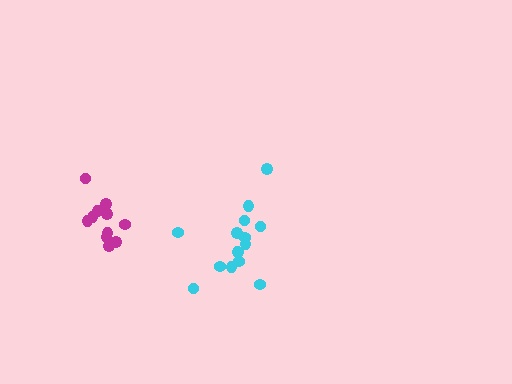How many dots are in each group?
Group 1: 11 dots, Group 2: 15 dots (26 total).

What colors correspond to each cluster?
The clusters are colored: magenta, cyan.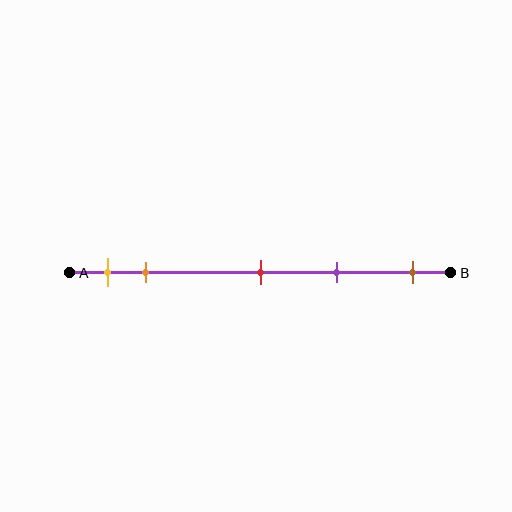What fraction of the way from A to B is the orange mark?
The orange mark is approximately 20% (0.2) of the way from A to B.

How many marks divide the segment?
There are 5 marks dividing the segment.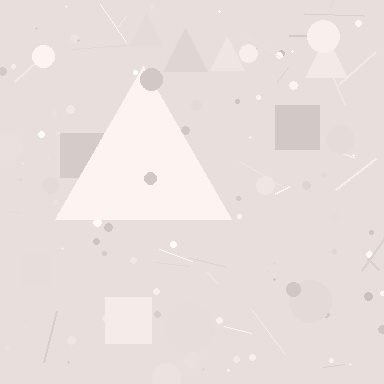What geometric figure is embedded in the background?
A triangle is embedded in the background.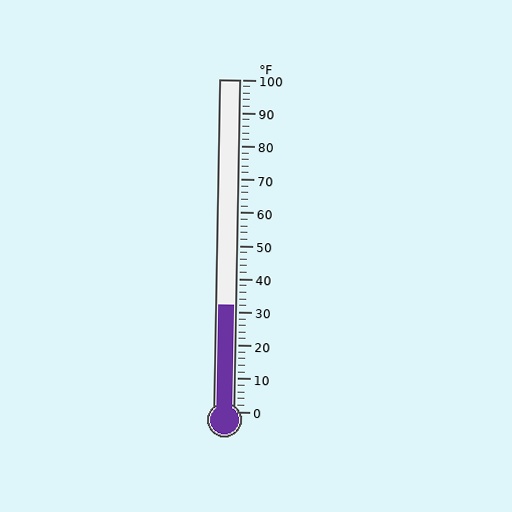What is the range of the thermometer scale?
The thermometer scale ranges from 0°F to 100°F.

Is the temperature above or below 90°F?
The temperature is below 90°F.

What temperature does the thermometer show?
The thermometer shows approximately 32°F.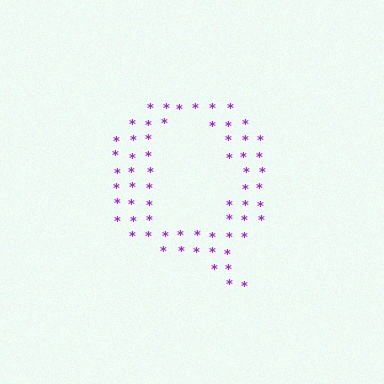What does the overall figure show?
The overall figure shows the letter Q.